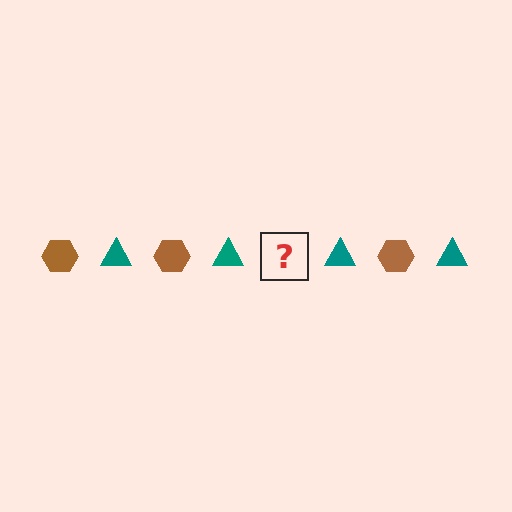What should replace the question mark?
The question mark should be replaced with a brown hexagon.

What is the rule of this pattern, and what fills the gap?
The rule is that the pattern alternates between brown hexagon and teal triangle. The gap should be filled with a brown hexagon.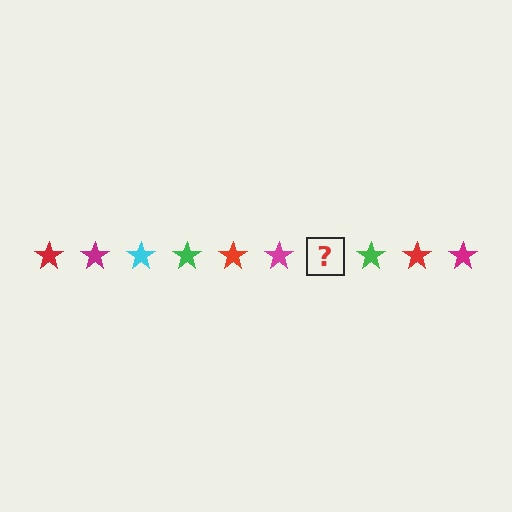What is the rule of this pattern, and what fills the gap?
The rule is that the pattern cycles through red, magenta, cyan, green stars. The gap should be filled with a cyan star.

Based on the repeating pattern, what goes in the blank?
The blank should be a cyan star.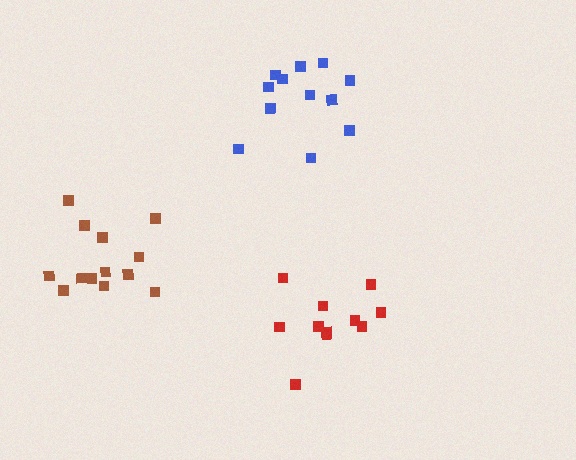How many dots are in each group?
Group 1: 13 dots, Group 2: 13 dots, Group 3: 11 dots (37 total).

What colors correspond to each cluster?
The clusters are colored: blue, brown, red.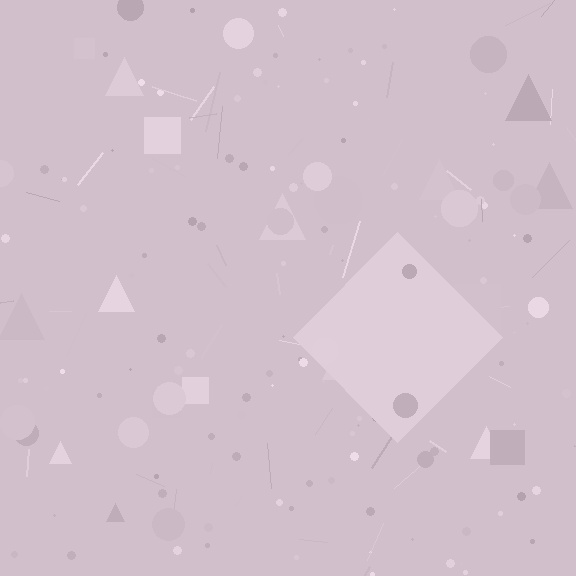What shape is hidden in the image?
A diamond is hidden in the image.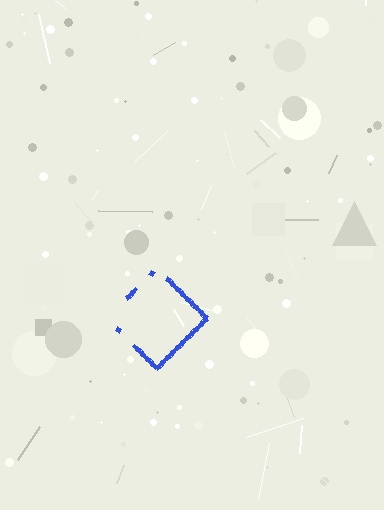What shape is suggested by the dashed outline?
The dashed outline suggests a diamond.